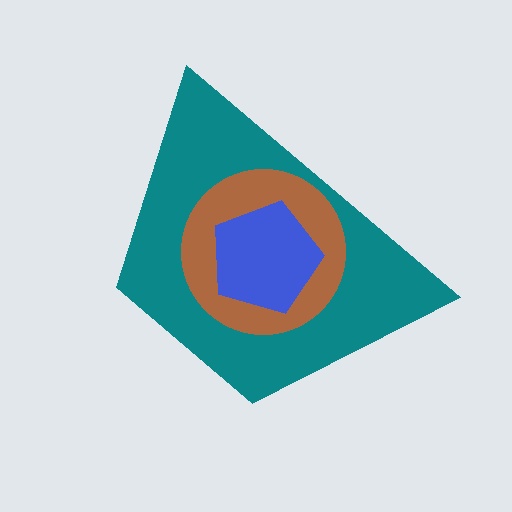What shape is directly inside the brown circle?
The blue pentagon.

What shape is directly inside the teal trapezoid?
The brown circle.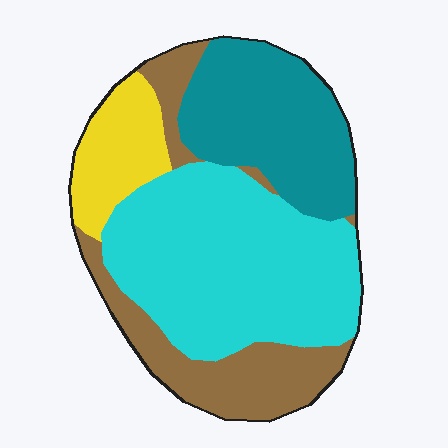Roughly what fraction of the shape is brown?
Brown takes up about one fifth (1/5) of the shape.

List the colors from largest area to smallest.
From largest to smallest: cyan, teal, brown, yellow.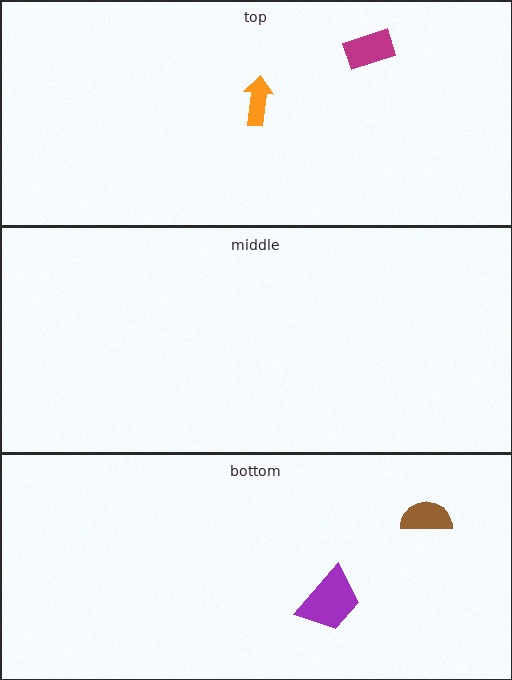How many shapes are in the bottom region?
2.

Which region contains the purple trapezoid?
The bottom region.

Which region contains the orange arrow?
The top region.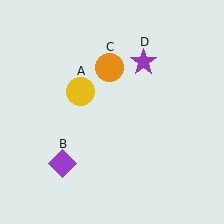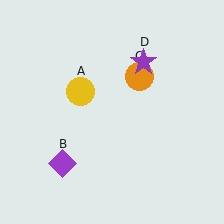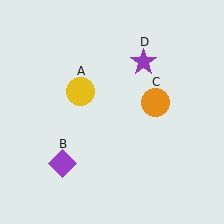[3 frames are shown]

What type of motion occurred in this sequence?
The orange circle (object C) rotated clockwise around the center of the scene.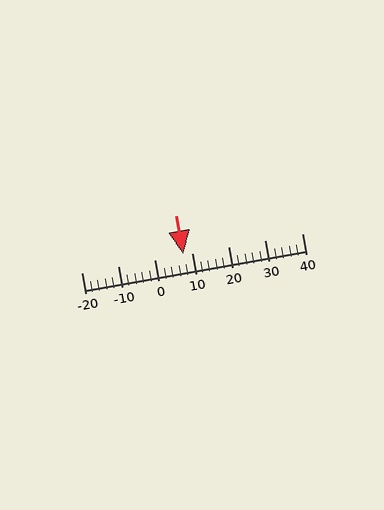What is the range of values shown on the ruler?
The ruler shows values from -20 to 40.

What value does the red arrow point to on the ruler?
The red arrow points to approximately 8.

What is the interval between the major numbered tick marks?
The major tick marks are spaced 10 units apart.